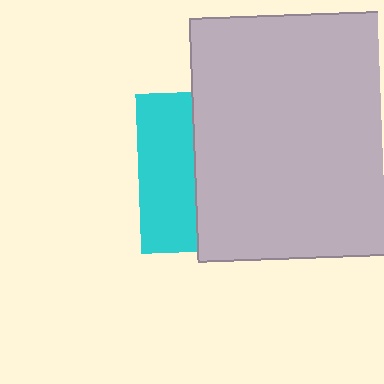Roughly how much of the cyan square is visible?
A small part of it is visible (roughly 35%).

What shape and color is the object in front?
The object in front is a light gray rectangle.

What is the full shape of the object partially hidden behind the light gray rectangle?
The partially hidden object is a cyan square.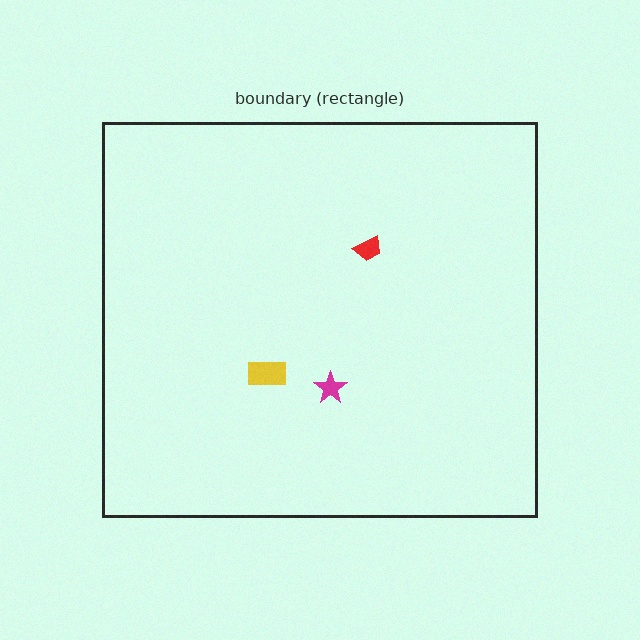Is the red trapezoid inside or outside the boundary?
Inside.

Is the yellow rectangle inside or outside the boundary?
Inside.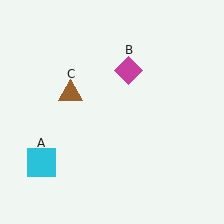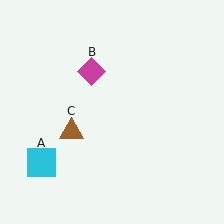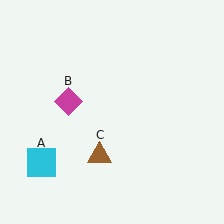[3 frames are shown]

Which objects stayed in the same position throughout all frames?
Cyan square (object A) remained stationary.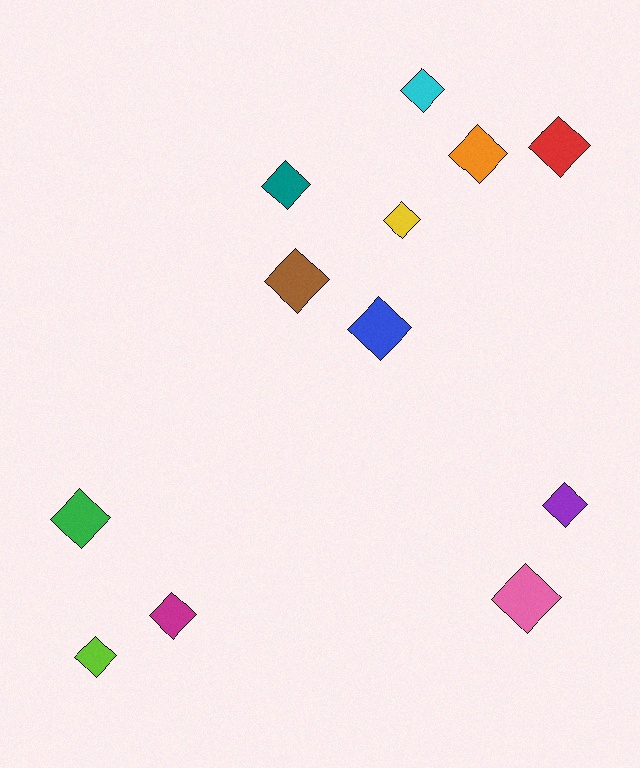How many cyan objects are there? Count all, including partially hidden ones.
There is 1 cyan object.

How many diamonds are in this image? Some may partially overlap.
There are 12 diamonds.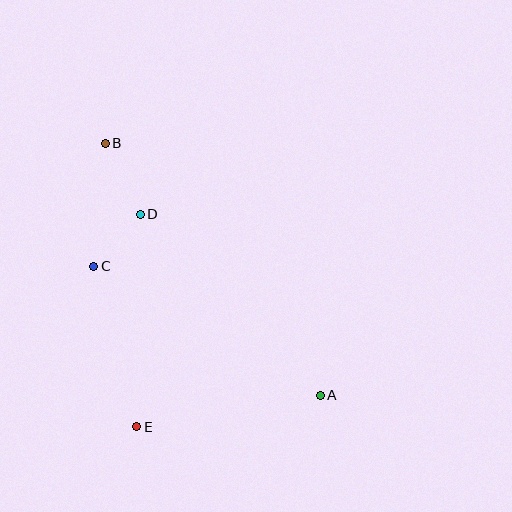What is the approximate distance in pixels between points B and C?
The distance between B and C is approximately 124 pixels.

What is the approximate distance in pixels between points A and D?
The distance between A and D is approximately 255 pixels.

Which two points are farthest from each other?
Points A and B are farthest from each other.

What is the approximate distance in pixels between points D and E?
The distance between D and E is approximately 213 pixels.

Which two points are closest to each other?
Points C and D are closest to each other.